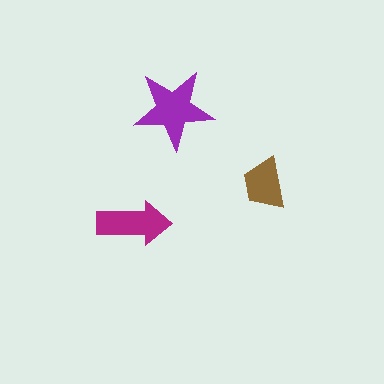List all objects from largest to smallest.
The purple star, the magenta arrow, the brown trapezoid.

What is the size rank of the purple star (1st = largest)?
1st.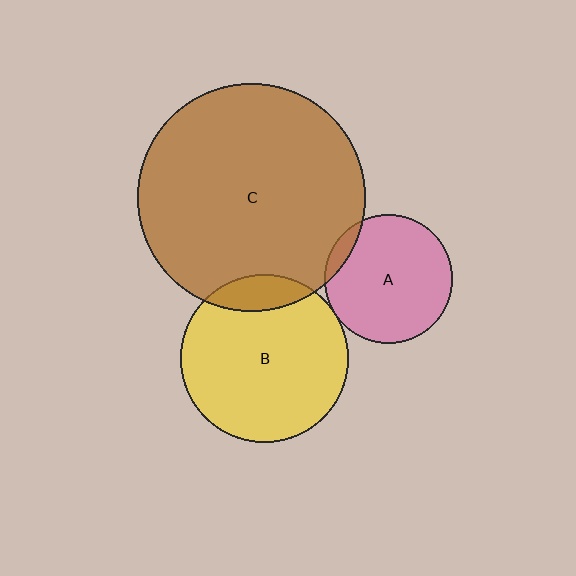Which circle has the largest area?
Circle C (brown).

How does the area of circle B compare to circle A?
Approximately 1.7 times.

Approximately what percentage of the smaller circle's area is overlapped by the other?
Approximately 15%.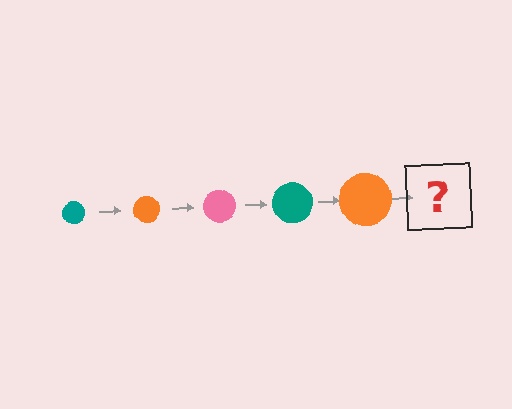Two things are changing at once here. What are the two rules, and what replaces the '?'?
The two rules are that the circle grows larger each step and the color cycles through teal, orange, and pink. The '?' should be a pink circle, larger than the previous one.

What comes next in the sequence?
The next element should be a pink circle, larger than the previous one.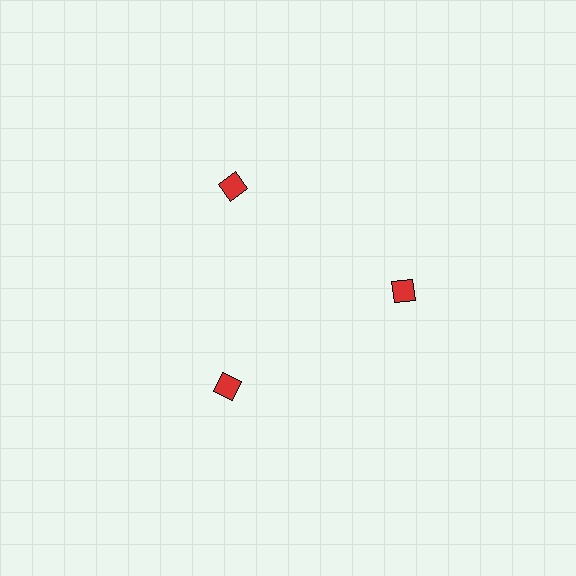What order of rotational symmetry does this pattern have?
This pattern has 3-fold rotational symmetry.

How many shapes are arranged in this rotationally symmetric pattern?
There are 3 shapes, arranged in 3 groups of 1.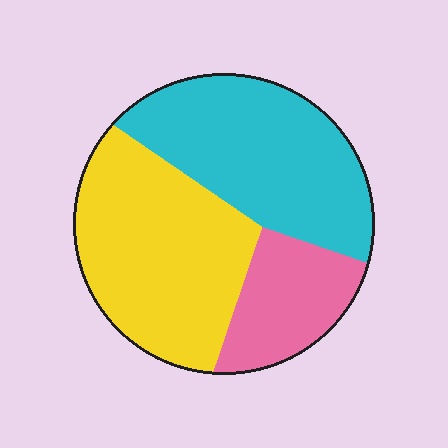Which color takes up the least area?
Pink, at roughly 20%.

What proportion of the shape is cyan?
Cyan takes up about two fifths (2/5) of the shape.